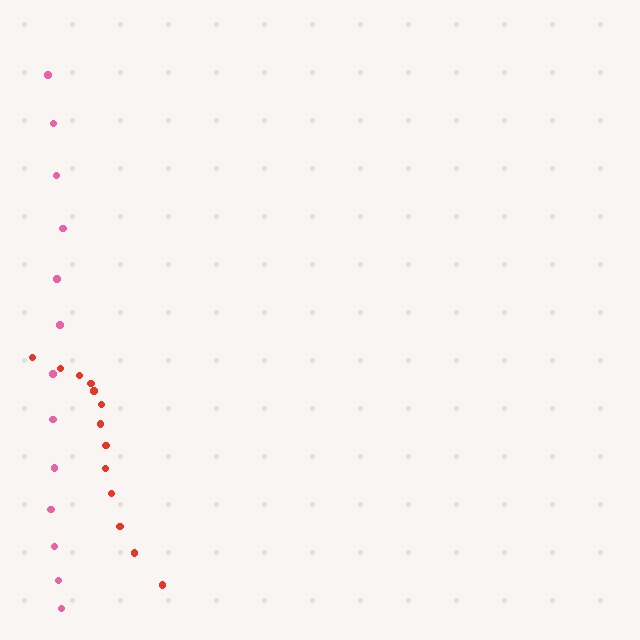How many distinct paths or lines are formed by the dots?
There are 2 distinct paths.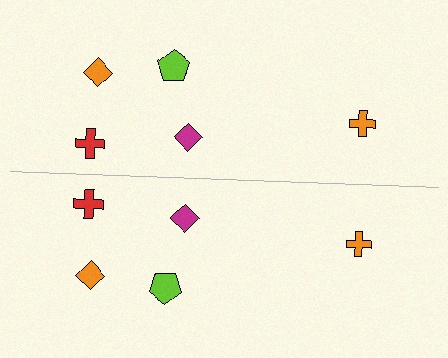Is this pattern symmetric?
Yes, this pattern has bilateral (reflection) symmetry.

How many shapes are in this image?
There are 10 shapes in this image.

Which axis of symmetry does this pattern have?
The pattern has a horizontal axis of symmetry running through the center of the image.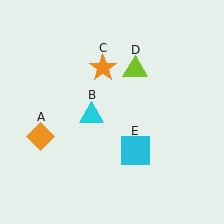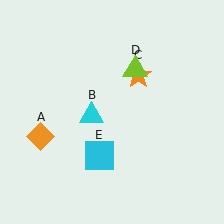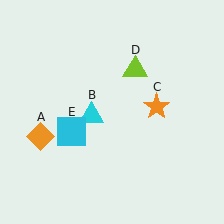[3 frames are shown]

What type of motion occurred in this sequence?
The orange star (object C), cyan square (object E) rotated clockwise around the center of the scene.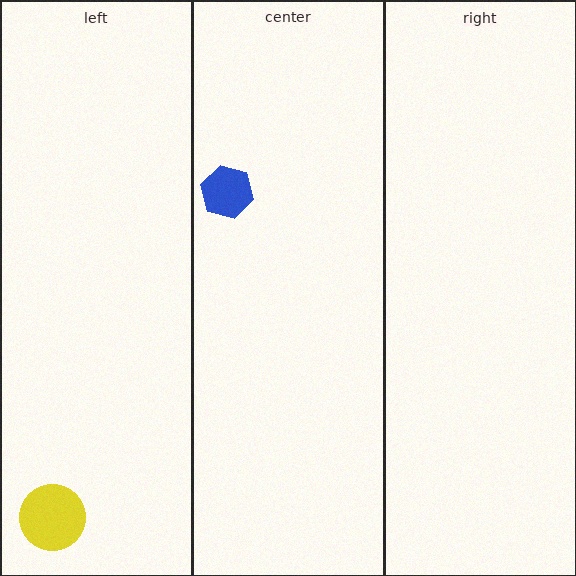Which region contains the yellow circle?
The left region.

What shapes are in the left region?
The purple semicircle, the yellow circle.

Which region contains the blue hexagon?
The center region.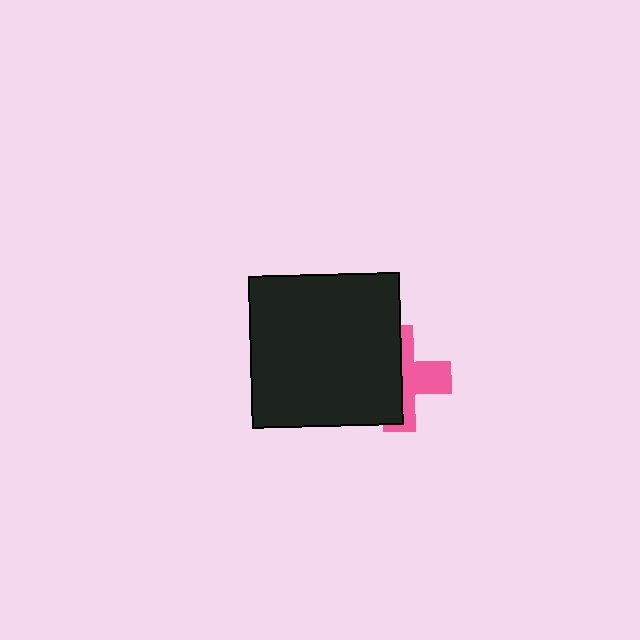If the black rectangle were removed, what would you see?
You would see the complete pink cross.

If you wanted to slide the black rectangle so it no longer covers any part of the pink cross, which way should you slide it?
Slide it left — that is the most direct way to separate the two shapes.